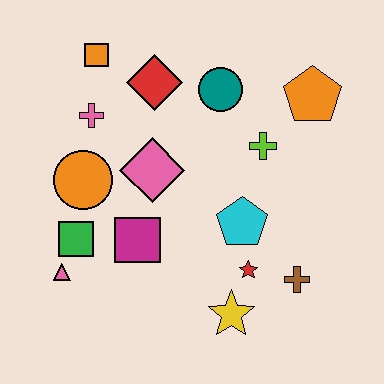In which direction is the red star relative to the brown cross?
The red star is to the left of the brown cross.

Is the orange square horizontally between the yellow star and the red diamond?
No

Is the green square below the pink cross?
Yes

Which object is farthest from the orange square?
The brown cross is farthest from the orange square.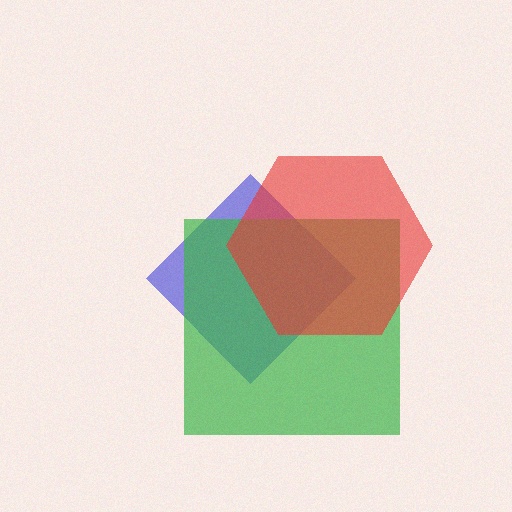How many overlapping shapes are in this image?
There are 3 overlapping shapes in the image.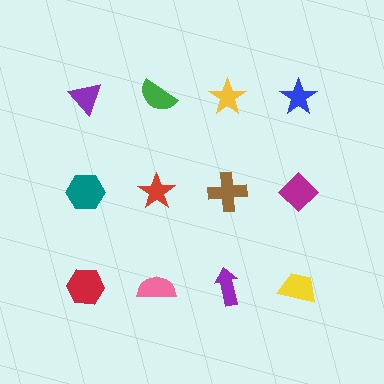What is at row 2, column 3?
A brown cross.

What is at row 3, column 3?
A purple arrow.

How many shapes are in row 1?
4 shapes.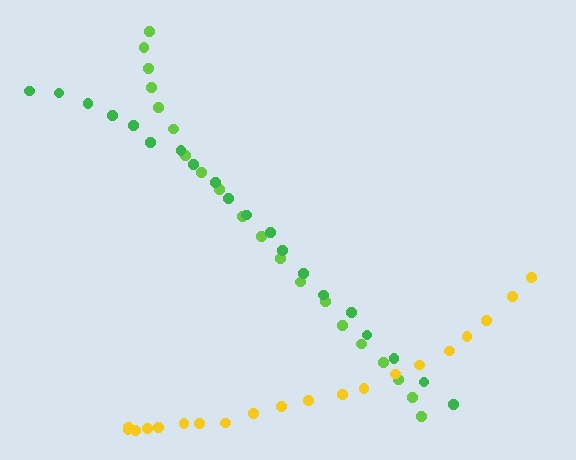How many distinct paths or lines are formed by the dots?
There are 3 distinct paths.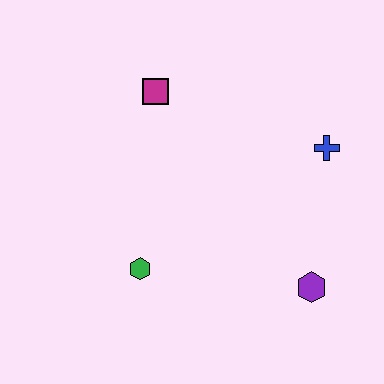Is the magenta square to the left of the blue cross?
Yes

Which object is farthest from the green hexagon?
The blue cross is farthest from the green hexagon.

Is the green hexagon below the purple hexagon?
No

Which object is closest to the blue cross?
The purple hexagon is closest to the blue cross.